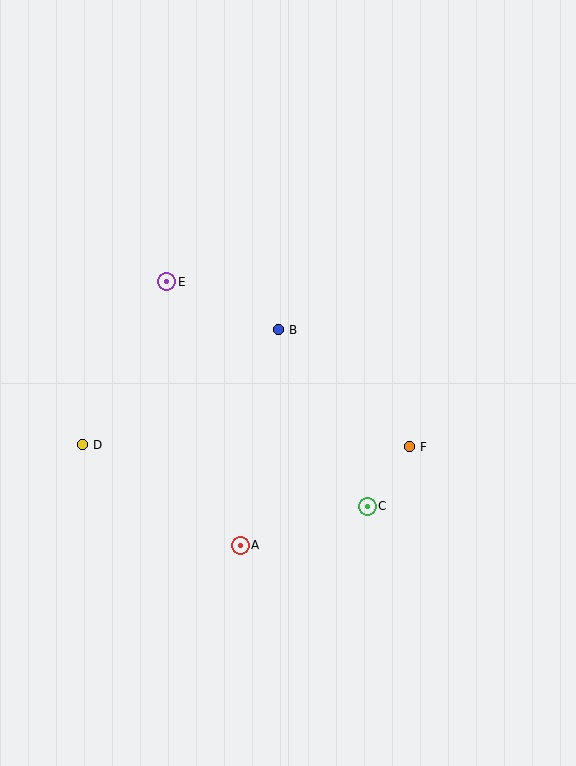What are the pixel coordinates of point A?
Point A is at (240, 545).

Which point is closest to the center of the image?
Point B at (278, 330) is closest to the center.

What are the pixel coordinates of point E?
Point E is at (167, 282).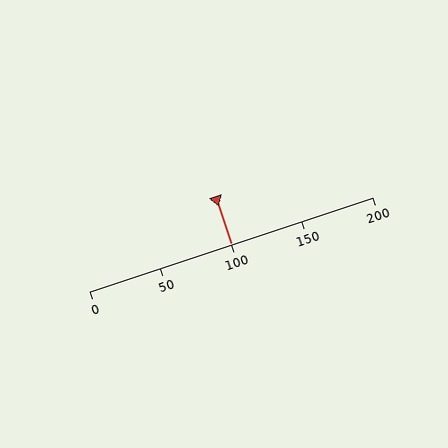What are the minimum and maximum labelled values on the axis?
The axis runs from 0 to 200.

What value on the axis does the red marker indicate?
The marker indicates approximately 100.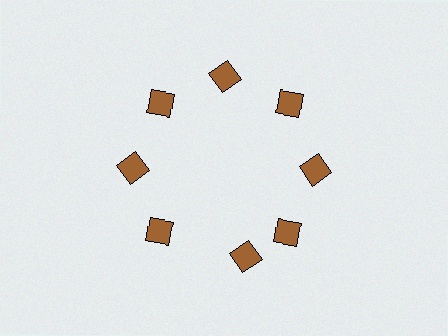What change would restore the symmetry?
The symmetry would be restored by rotating it back into even spacing with its neighbors so that all 8 diamonds sit at equal angles and equal distance from the center.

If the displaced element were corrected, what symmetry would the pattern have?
It would have 8-fold rotational symmetry — the pattern would map onto itself every 45 degrees.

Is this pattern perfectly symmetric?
No. The 8 brown diamonds are arranged in a ring, but one element near the 6 o'clock position is rotated out of alignment along the ring, breaking the 8-fold rotational symmetry.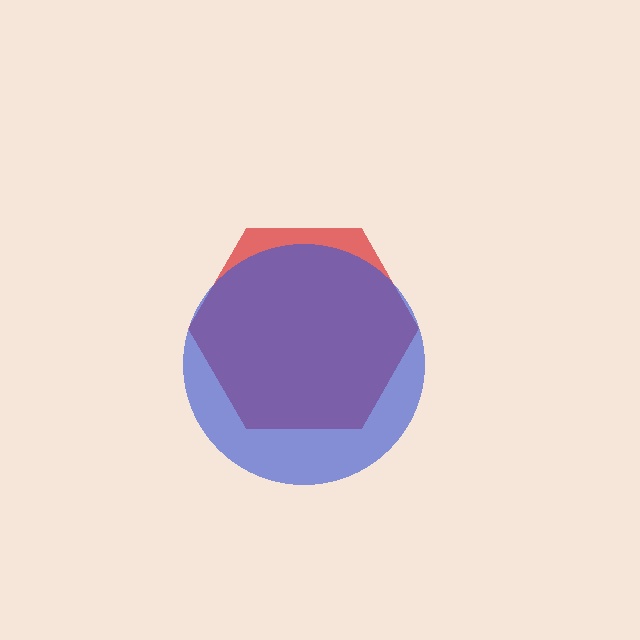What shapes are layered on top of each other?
The layered shapes are: a red hexagon, a blue circle.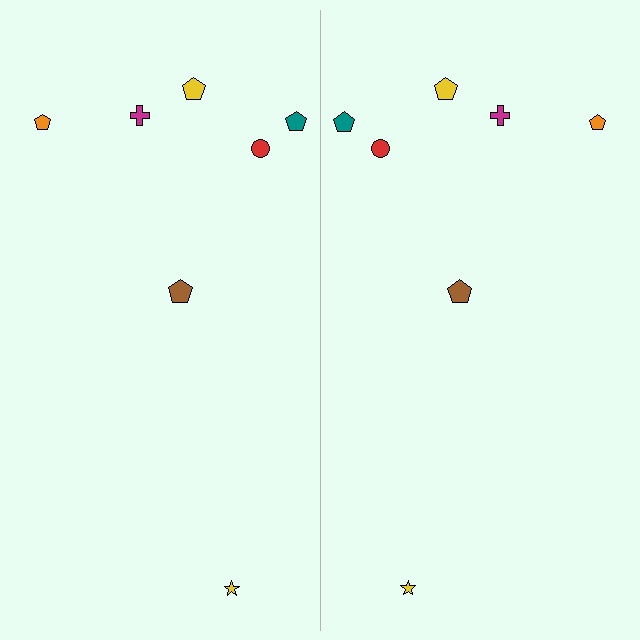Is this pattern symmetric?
Yes, this pattern has bilateral (reflection) symmetry.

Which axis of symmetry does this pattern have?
The pattern has a vertical axis of symmetry running through the center of the image.